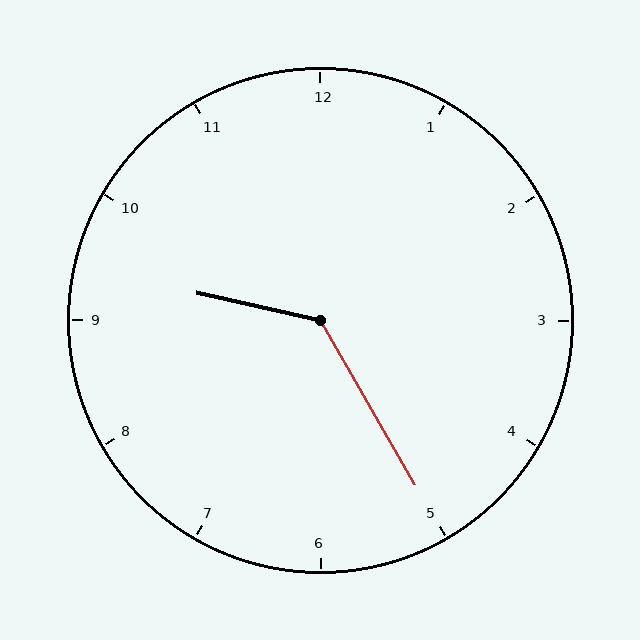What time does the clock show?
9:25.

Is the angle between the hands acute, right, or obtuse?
It is obtuse.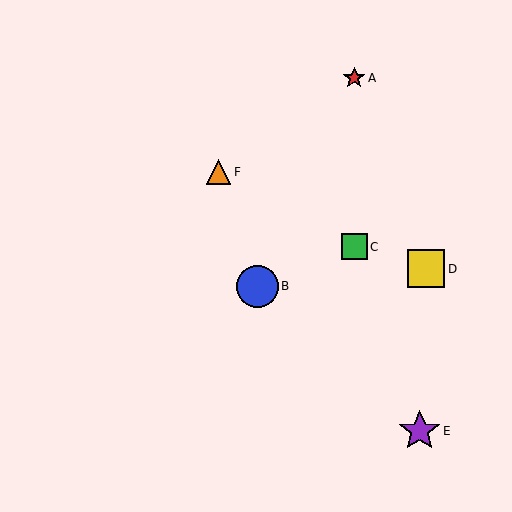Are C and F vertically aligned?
No, C is at x≈354 and F is at x≈218.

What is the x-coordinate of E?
Object E is at x≈420.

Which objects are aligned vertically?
Objects A, C are aligned vertically.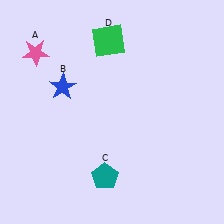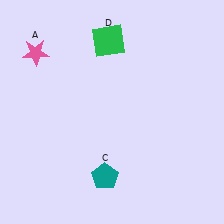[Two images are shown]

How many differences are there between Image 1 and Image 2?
There is 1 difference between the two images.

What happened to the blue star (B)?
The blue star (B) was removed in Image 2. It was in the top-left area of Image 1.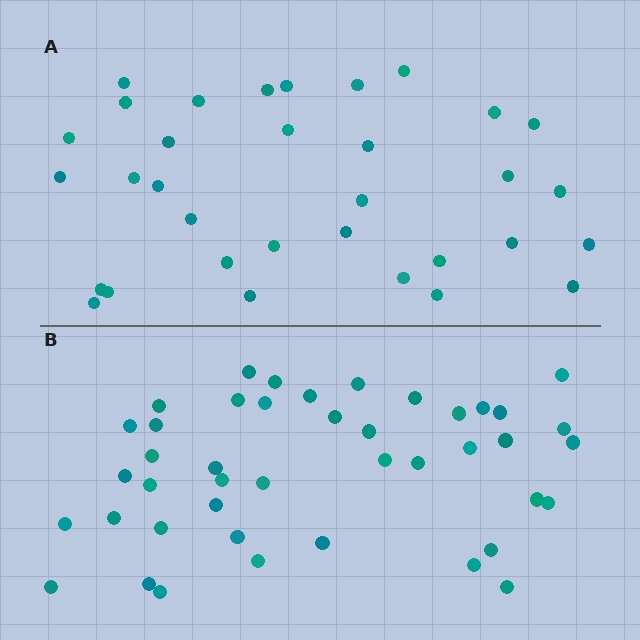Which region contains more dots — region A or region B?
Region B (the bottom region) has more dots.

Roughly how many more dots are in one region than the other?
Region B has roughly 10 or so more dots than region A.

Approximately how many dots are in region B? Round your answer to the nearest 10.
About 40 dots. (The exact count is 43, which rounds to 40.)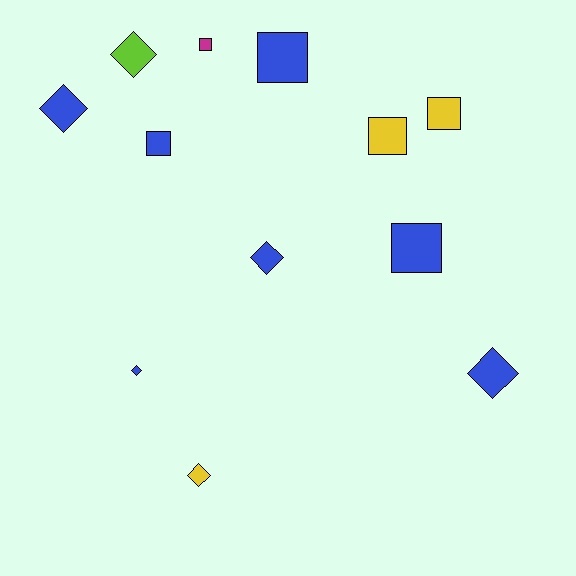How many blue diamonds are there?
There are 4 blue diamonds.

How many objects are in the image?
There are 12 objects.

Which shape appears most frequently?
Square, with 6 objects.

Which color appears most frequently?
Blue, with 7 objects.